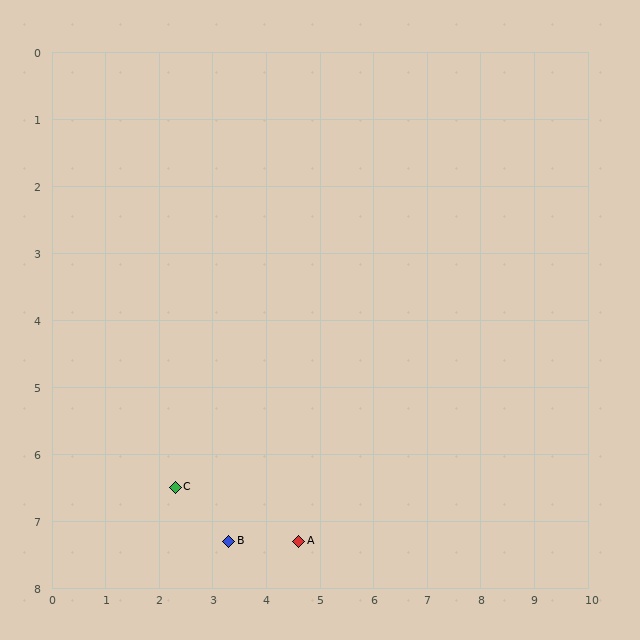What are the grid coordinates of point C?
Point C is at approximately (2.3, 6.5).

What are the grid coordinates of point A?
Point A is at approximately (4.6, 7.3).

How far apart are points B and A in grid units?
Points B and A are about 1.3 grid units apart.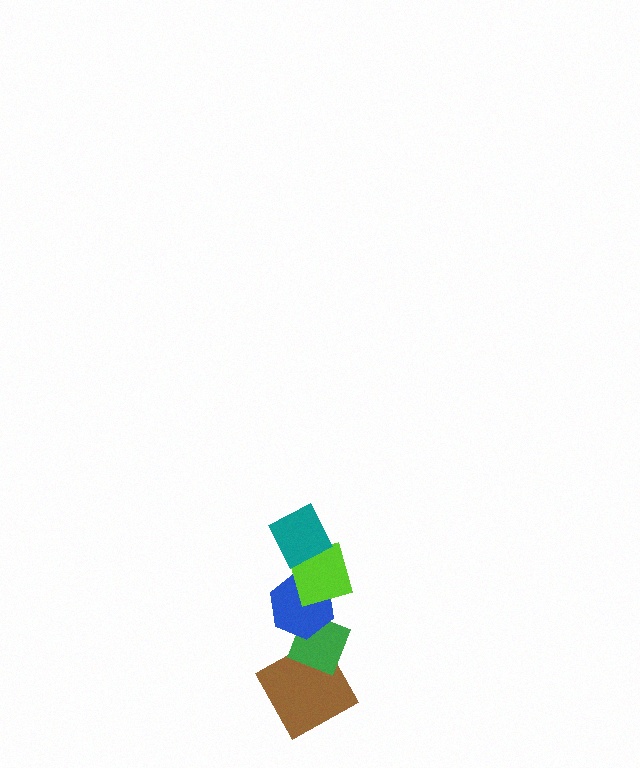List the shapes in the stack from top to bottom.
From top to bottom: the teal square, the lime square, the blue hexagon, the green diamond, the brown square.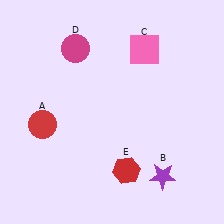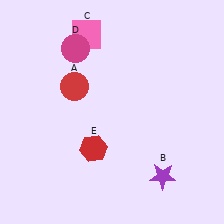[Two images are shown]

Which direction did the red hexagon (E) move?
The red hexagon (E) moved left.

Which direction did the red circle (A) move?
The red circle (A) moved up.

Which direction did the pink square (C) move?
The pink square (C) moved left.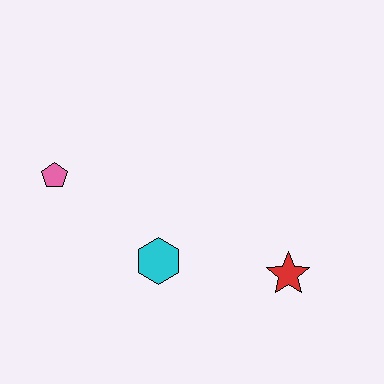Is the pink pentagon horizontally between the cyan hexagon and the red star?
No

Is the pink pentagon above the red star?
Yes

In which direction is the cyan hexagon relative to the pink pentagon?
The cyan hexagon is to the right of the pink pentagon.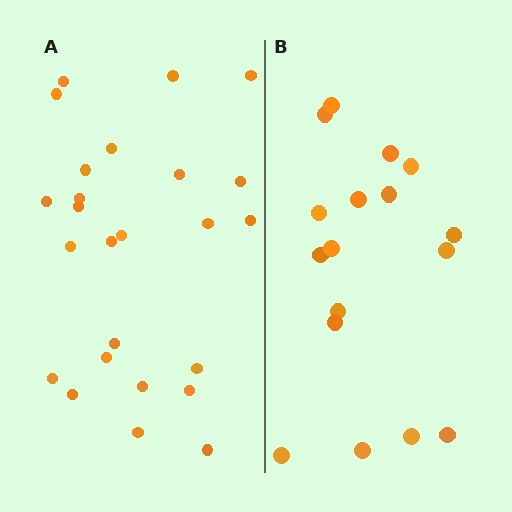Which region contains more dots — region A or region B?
Region A (the left region) has more dots.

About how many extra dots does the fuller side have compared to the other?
Region A has roughly 8 or so more dots than region B.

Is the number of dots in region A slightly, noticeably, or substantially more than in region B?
Region A has substantially more. The ratio is roughly 1.5 to 1.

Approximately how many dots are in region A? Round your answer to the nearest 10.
About 20 dots. (The exact count is 25, which rounds to 20.)